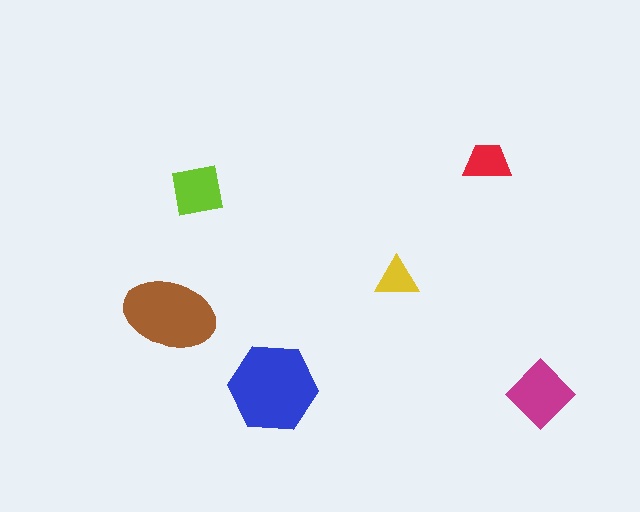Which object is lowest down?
The magenta diamond is bottommost.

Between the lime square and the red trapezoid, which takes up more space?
The lime square.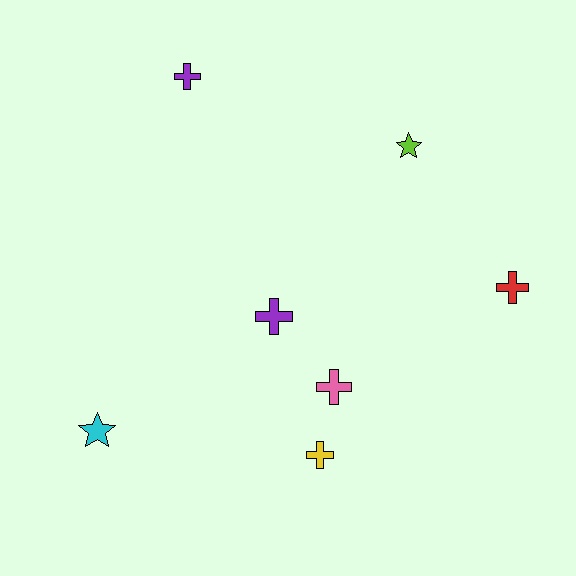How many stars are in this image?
There are 2 stars.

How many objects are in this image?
There are 7 objects.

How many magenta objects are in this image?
There are no magenta objects.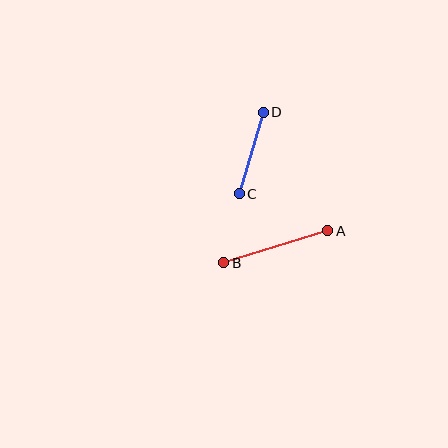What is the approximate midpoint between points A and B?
The midpoint is at approximately (276, 247) pixels.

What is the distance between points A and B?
The distance is approximately 109 pixels.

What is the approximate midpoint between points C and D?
The midpoint is at approximately (251, 153) pixels.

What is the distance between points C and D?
The distance is approximately 85 pixels.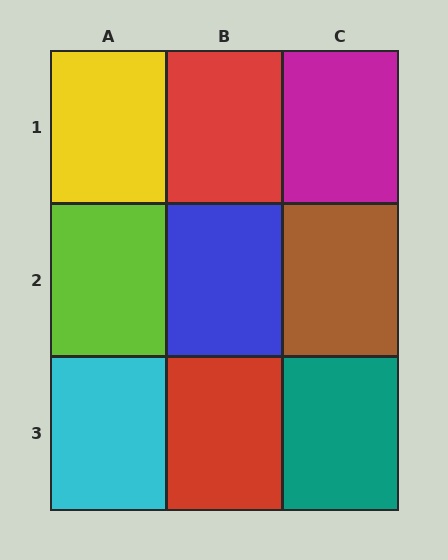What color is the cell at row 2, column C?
Brown.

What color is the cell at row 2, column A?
Lime.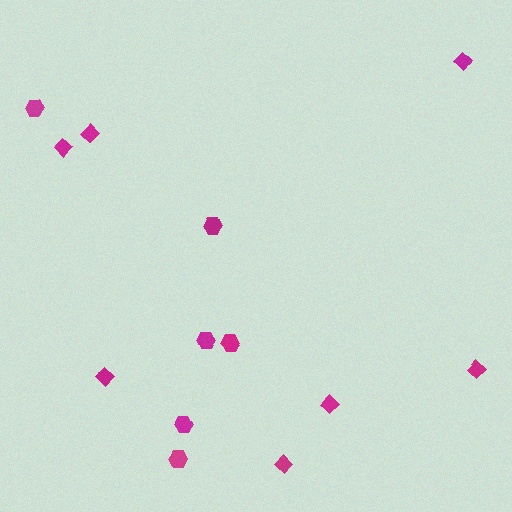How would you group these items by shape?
There are 2 groups: one group of diamonds (7) and one group of hexagons (6).